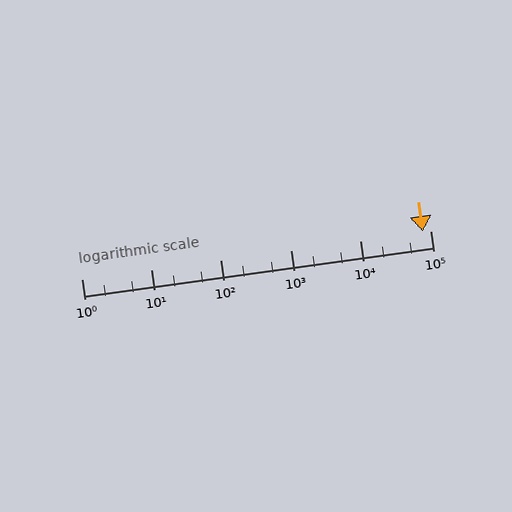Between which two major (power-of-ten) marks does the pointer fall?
The pointer is between 10000 and 100000.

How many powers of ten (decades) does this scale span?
The scale spans 5 decades, from 1 to 100000.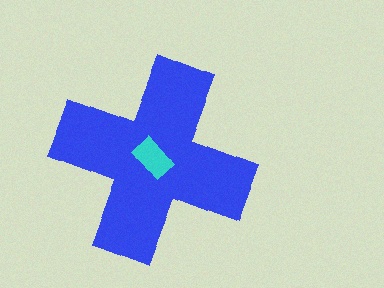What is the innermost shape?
The cyan rectangle.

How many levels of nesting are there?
2.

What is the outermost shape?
The blue cross.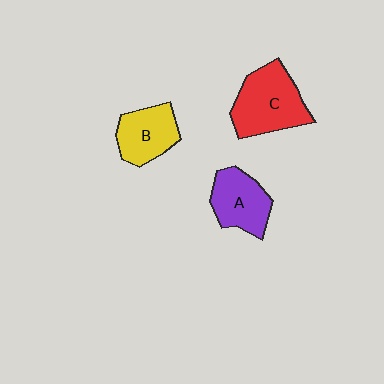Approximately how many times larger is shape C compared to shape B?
Approximately 1.4 times.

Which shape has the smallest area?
Shape B (yellow).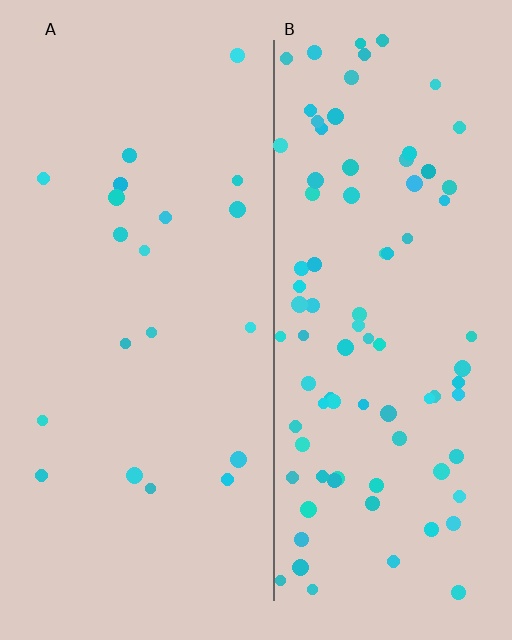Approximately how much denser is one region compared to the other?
Approximately 4.4× — region B over region A.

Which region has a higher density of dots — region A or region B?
B (the right).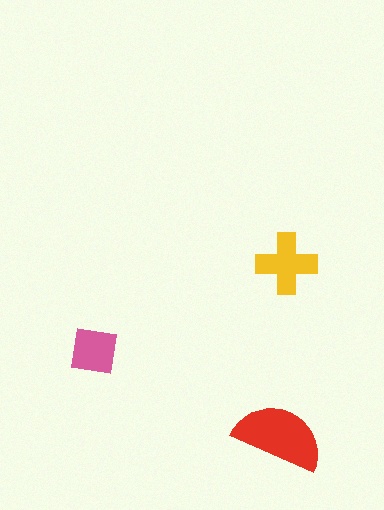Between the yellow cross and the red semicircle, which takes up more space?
The red semicircle.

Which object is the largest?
The red semicircle.